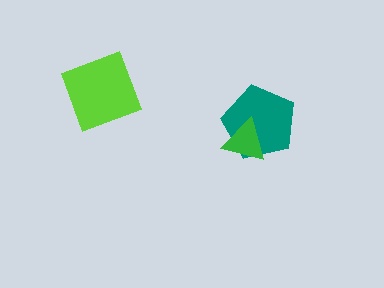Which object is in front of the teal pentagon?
The green triangle is in front of the teal pentagon.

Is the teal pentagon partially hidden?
Yes, it is partially covered by another shape.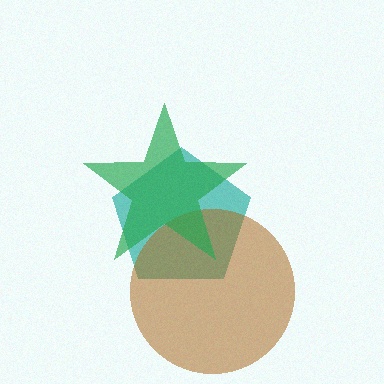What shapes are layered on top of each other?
The layered shapes are: a teal pentagon, a brown circle, a green star.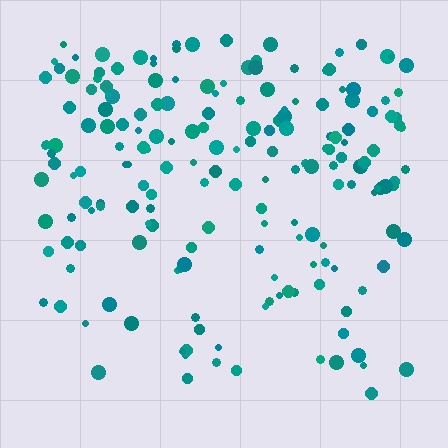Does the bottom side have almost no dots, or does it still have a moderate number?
Still a moderate number, just noticeably fewer than the top.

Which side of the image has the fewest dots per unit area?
The bottom.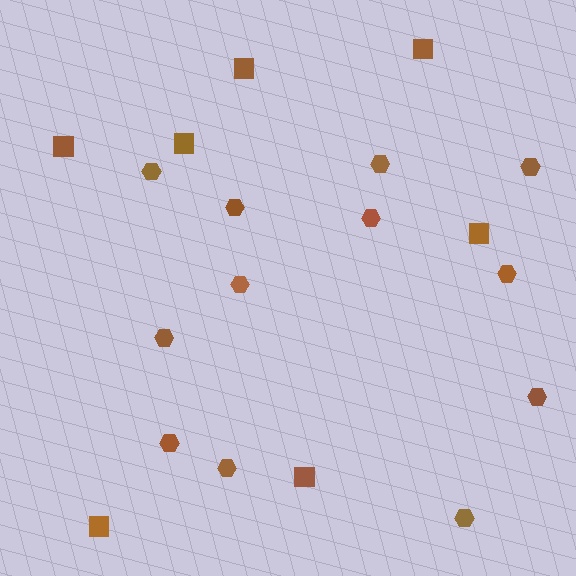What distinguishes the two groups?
There are 2 groups: one group of hexagons (12) and one group of squares (7).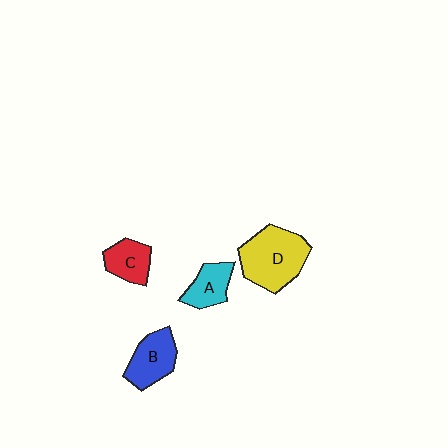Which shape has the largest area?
Shape D (yellow).